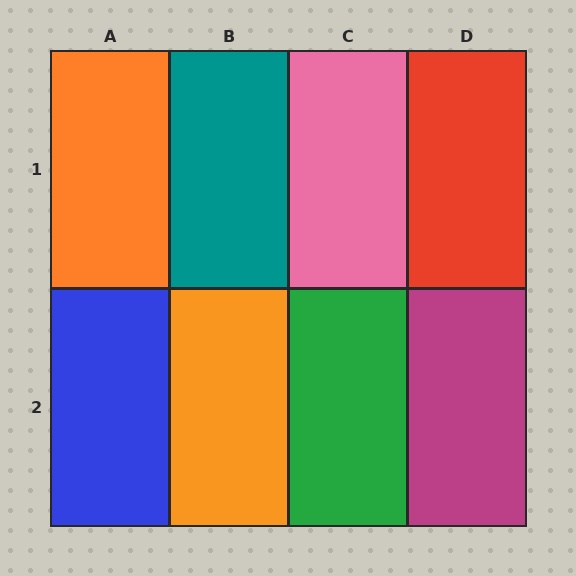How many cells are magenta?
1 cell is magenta.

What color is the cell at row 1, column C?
Pink.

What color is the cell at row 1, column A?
Orange.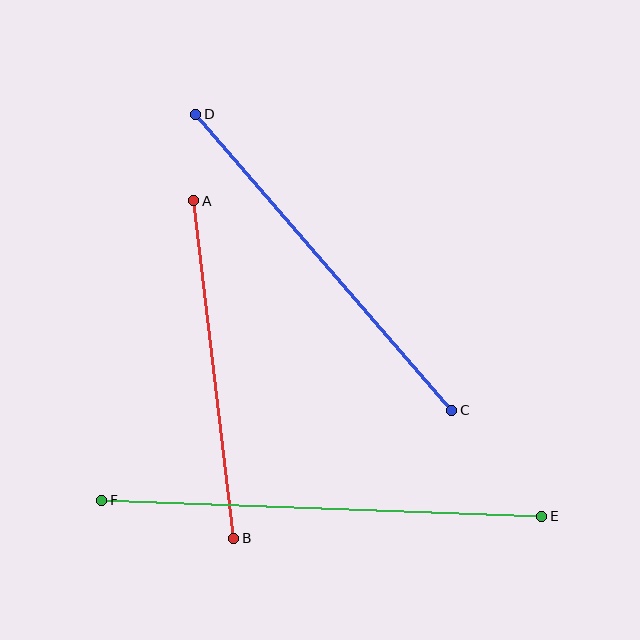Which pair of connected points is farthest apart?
Points E and F are farthest apart.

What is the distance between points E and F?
The distance is approximately 440 pixels.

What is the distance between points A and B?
The distance is approximately 340 pixels.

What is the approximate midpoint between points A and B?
The midpoint is at approximately (214, 369) pixels.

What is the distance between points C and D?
The distance is approximately 391 pixels.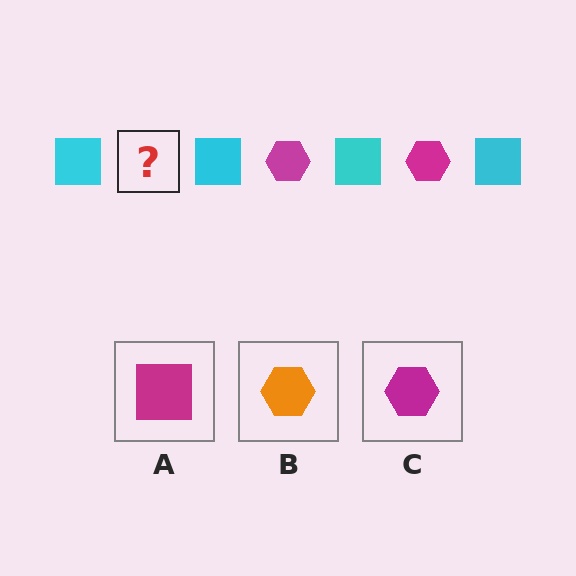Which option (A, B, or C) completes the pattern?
C.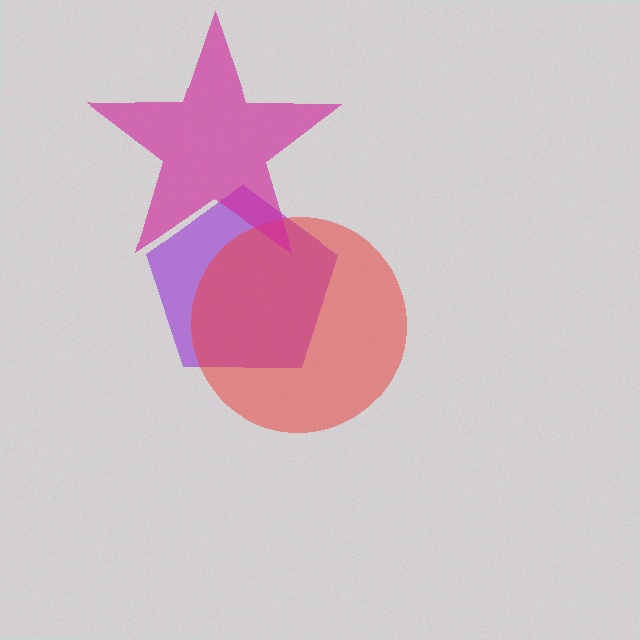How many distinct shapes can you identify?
There are 3 distinct shapes: a purple pentagon, a red circle, a magenta star.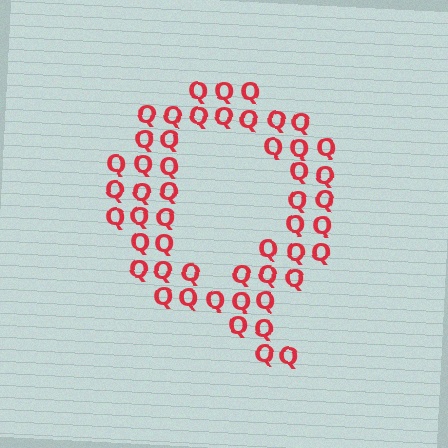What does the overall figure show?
The overall figure shows the letter Q.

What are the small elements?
The small elements are letter Q's.